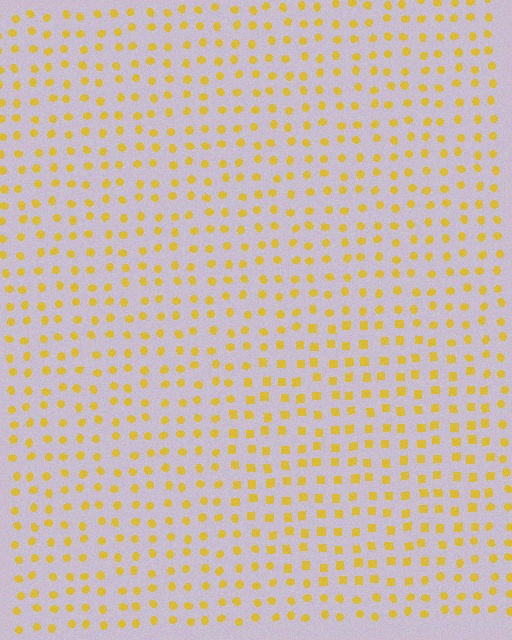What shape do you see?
I see a circle.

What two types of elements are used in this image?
The image uses squares inside the circle region and circles outside it.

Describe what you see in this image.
The image is filled with small yellow elements arranged in a uniform grid. A circle-shaped region contains squares, while the surrounding area contains circles. The boundary is defined purely by the change in element shape.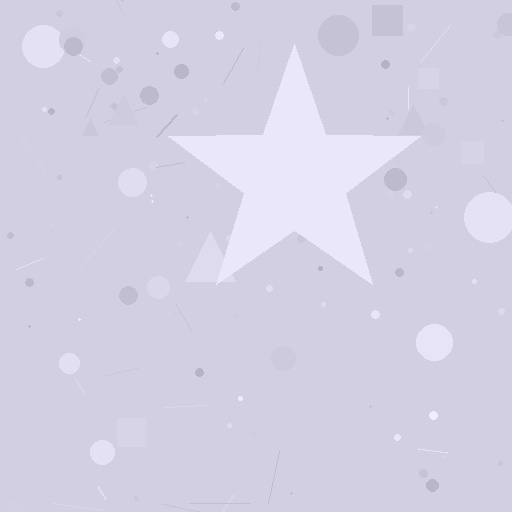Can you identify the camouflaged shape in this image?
The camouflaged shape is a star.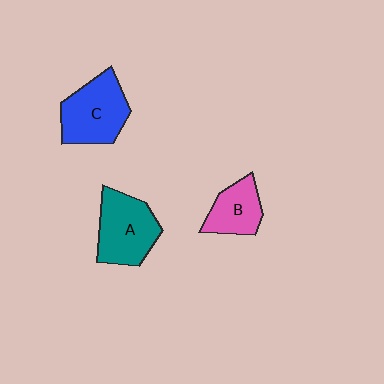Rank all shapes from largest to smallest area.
From largest to smallest: C (blue), A (teal), B (pink).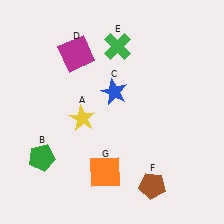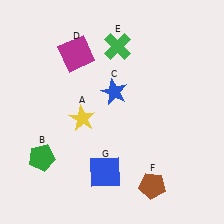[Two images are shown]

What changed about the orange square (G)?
In Image 1, G is orange. In Image 2, it changed to blue.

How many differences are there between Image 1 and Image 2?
There is 1 difference between the two images.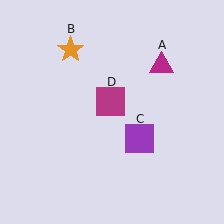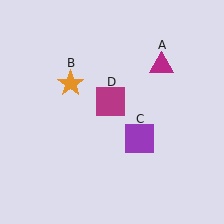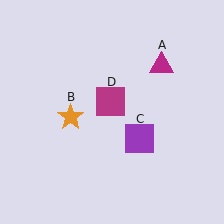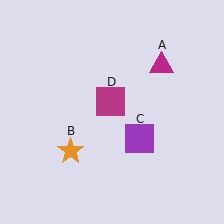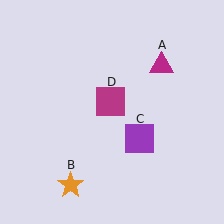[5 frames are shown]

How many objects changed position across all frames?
1 object changed position: orange star (object B).